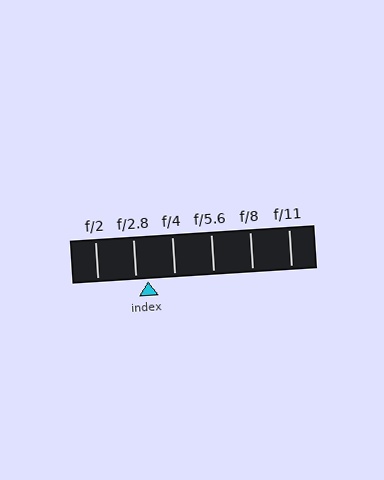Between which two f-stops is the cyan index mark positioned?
The index mark is between f/2.8 and f/4.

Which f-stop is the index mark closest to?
The index mark is closest to f/2.8.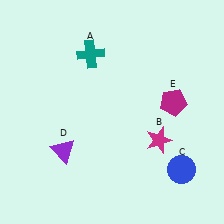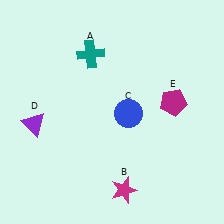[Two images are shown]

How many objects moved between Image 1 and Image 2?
3 objects moved between the two images.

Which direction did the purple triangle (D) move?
The purple triangle (D) moved left.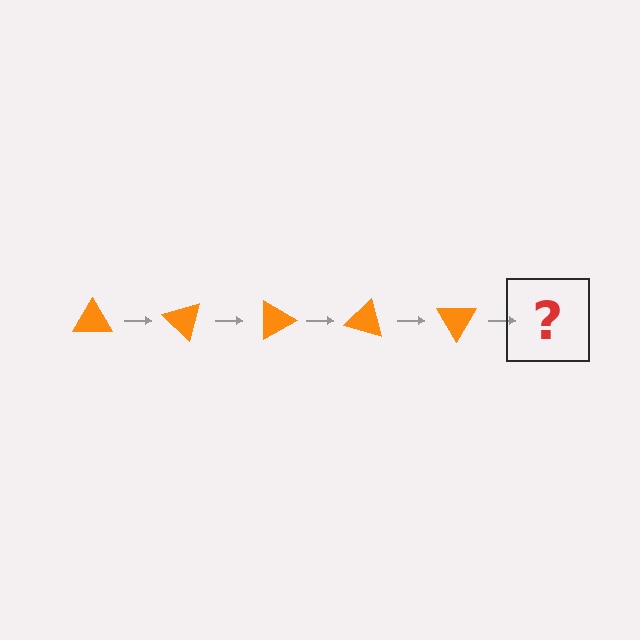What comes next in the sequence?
The next element should be an orange triangle rotated 225 degrees.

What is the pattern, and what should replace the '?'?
The pattern is that the triangle rotates 45 degrees each step. The '?' should be an orange triangle rotated 225 degrees.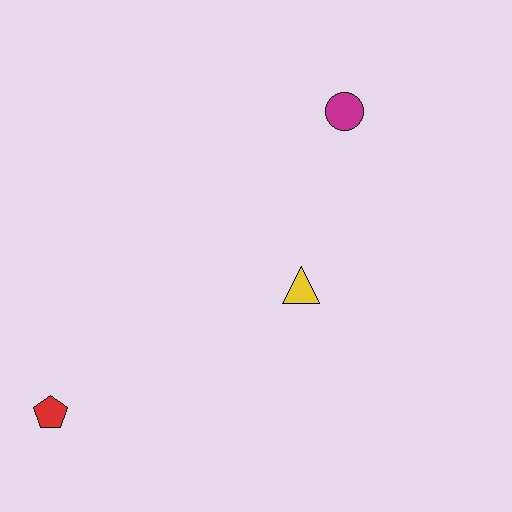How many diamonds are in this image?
There are no diamonds.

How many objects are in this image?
There are 3 objects.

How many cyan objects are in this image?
There are no cyan objects.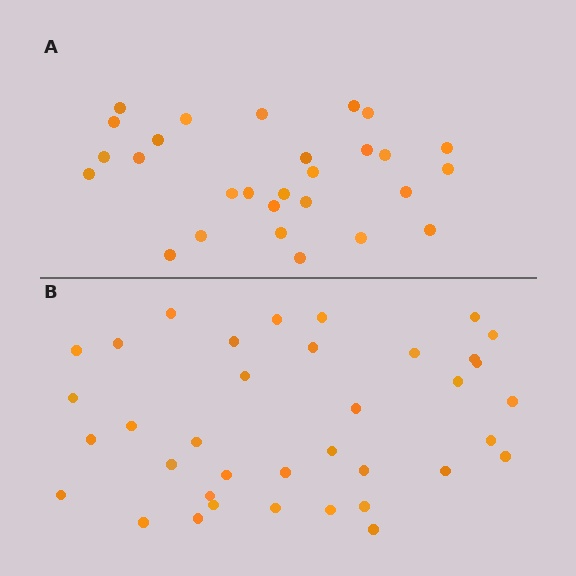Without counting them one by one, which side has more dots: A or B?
Region B (the bottom region) has more dots.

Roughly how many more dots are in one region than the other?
Region B has roughly 8 or so more dots than region A.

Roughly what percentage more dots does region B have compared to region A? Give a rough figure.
About 30% more.